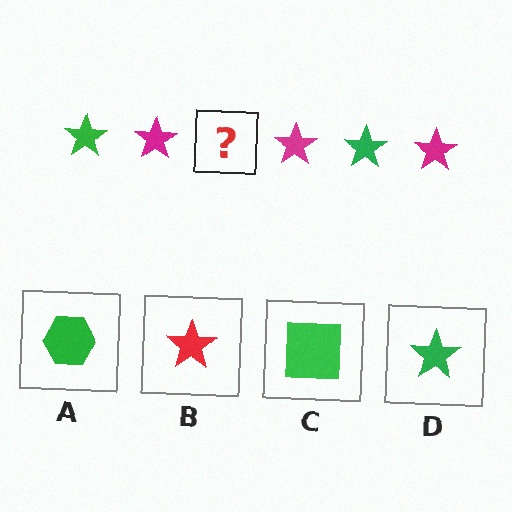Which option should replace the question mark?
Option D.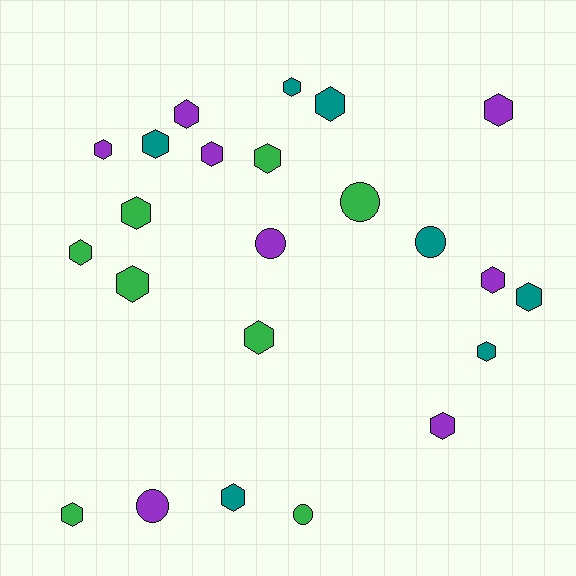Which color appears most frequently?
Purple, with 8 objects.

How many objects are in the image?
There are 23 objects.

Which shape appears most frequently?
Hexagon, with 18 objects.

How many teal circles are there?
There is 1 teal circle.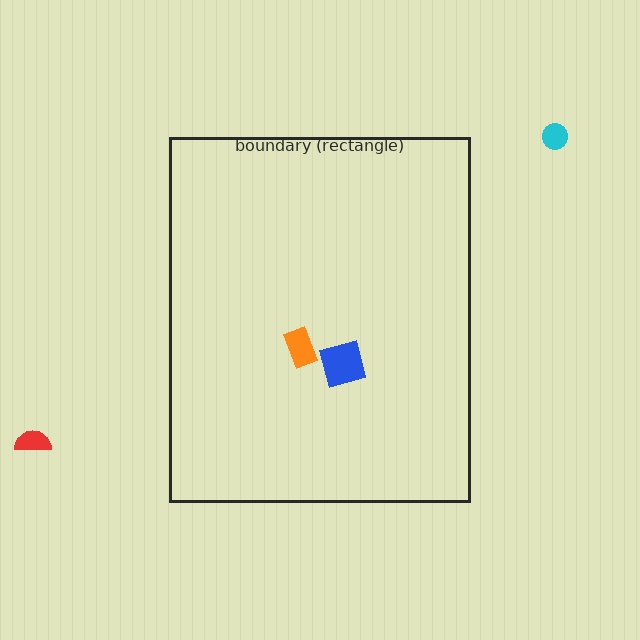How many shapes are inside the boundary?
2 inside, 2 outside.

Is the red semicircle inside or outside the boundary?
Outside.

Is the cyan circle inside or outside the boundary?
Outside.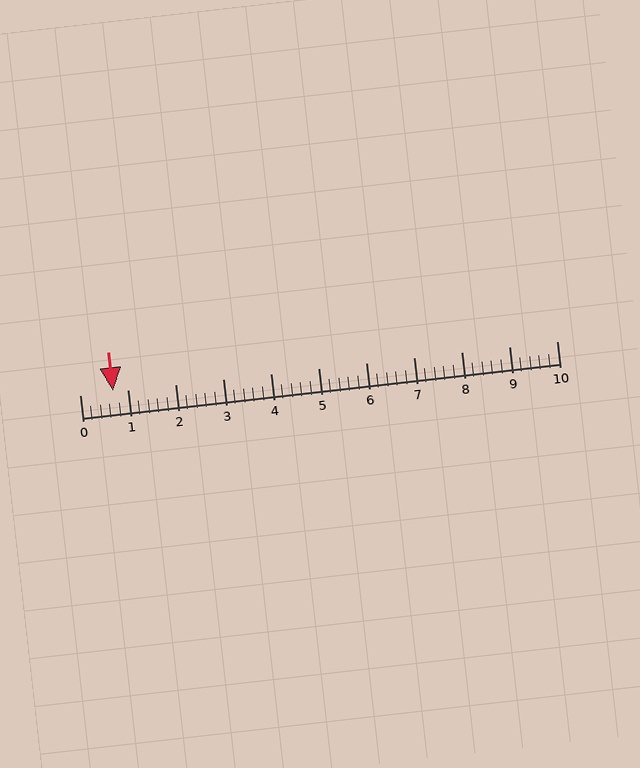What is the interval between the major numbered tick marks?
The major tick marks are spaced 1 units apart.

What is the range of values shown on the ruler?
The ruler shows values from 0 to 10.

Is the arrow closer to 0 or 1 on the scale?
The arrow is closer to 1.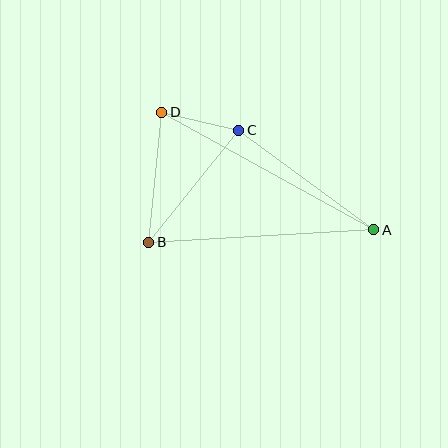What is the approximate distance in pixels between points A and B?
The distance between A and B is approximately 225 pixels.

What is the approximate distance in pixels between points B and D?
The distance between B and D is approximately 131 pixels.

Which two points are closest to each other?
Points C and D are closest to each other.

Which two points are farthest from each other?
Points A and D are farthest from each other.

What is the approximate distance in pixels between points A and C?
The distance between A and C is approximately 168 pixels.